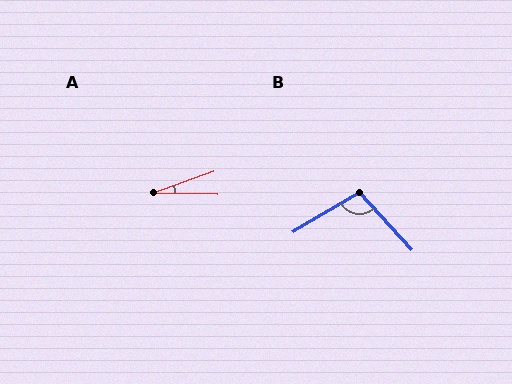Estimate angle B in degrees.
Approximately 102 degrees.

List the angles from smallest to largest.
A (21°), B (102°).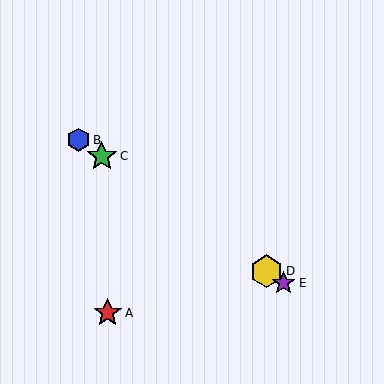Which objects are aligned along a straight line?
Objects B, C, D, E are aligned along a straight line.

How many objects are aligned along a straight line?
4 objects (B, C, D, E) are aligned along a straight line.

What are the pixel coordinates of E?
Object E is at (284, 283).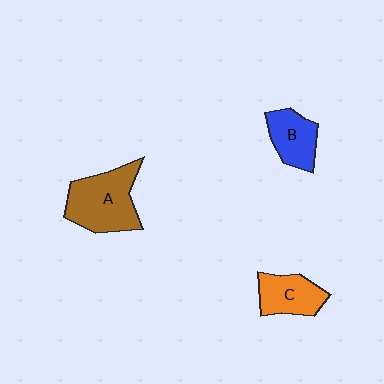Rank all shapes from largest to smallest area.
From largest to smallest: A (brown), C (orange), B (blue).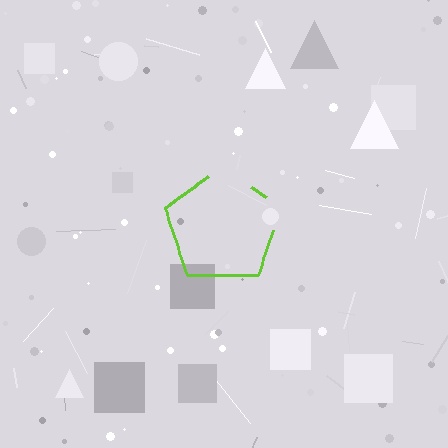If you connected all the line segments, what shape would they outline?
They would outline a pentagon.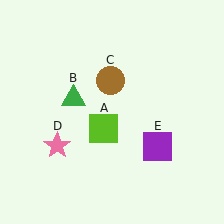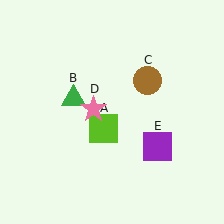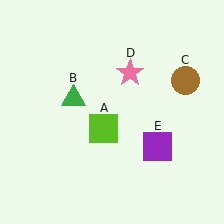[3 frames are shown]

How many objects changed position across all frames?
2 objects changed position: brown circle (object C), pink star (object D).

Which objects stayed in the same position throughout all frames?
Lime square (object A) and green triangle (object B) and purple square (object E) remained stationary.